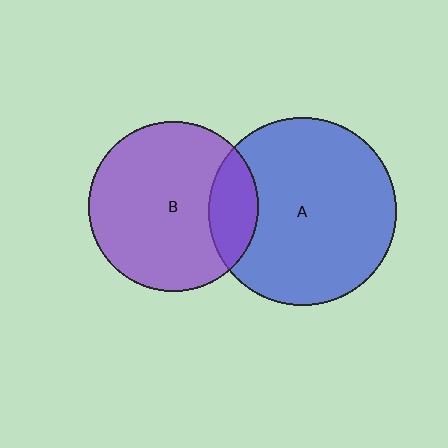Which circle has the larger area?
Circle A (blue).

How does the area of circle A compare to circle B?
Approximately 1.2 times.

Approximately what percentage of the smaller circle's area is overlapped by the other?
Approximately 20%.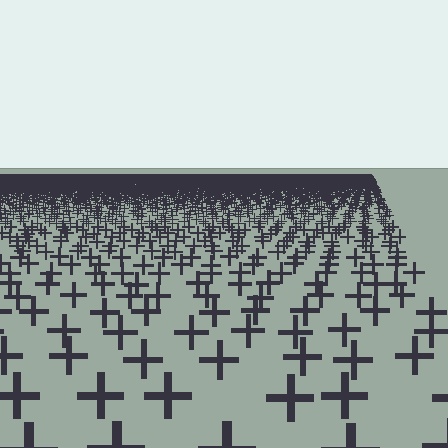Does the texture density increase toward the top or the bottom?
Density increases toward the top.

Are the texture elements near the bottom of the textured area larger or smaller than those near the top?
Larger. Near the bottom, elements are closer to the viewer and appear at a bigger on-screen size.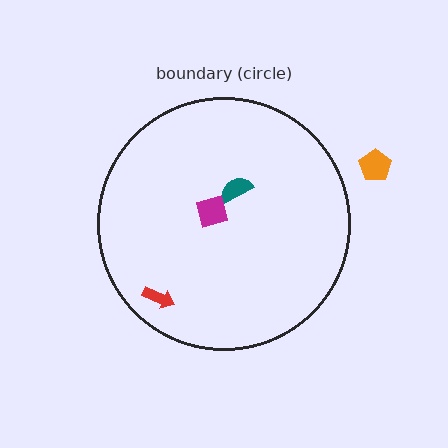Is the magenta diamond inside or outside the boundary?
Inside.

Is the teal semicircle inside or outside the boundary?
Inside.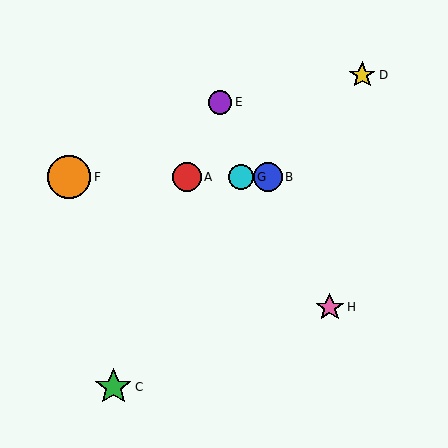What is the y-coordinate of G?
Object G is at y≈177.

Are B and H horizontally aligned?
No, B is at y≈177 and H is at y≈307.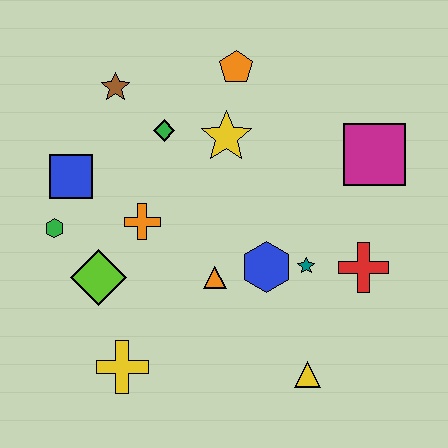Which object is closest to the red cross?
The teal star is closest to the red cross.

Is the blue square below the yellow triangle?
No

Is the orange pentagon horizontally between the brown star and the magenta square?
Yes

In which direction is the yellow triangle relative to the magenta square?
The yellow triangle is below the magenta square.